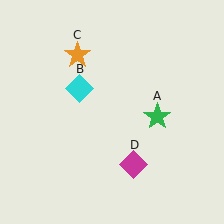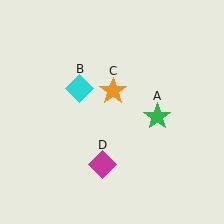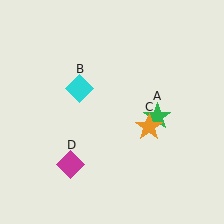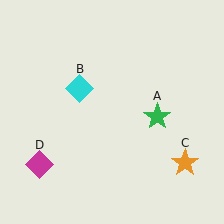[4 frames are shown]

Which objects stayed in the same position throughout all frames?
Green star (object A) and cyan diamond (object B) remained stationary.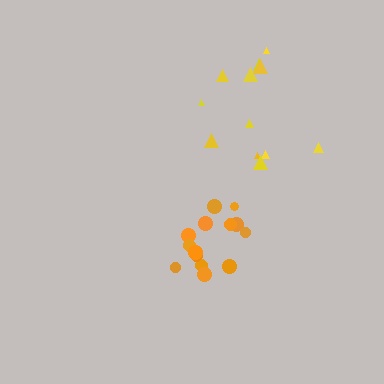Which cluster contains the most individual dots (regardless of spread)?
Orange (14).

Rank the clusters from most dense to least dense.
orange, yellow.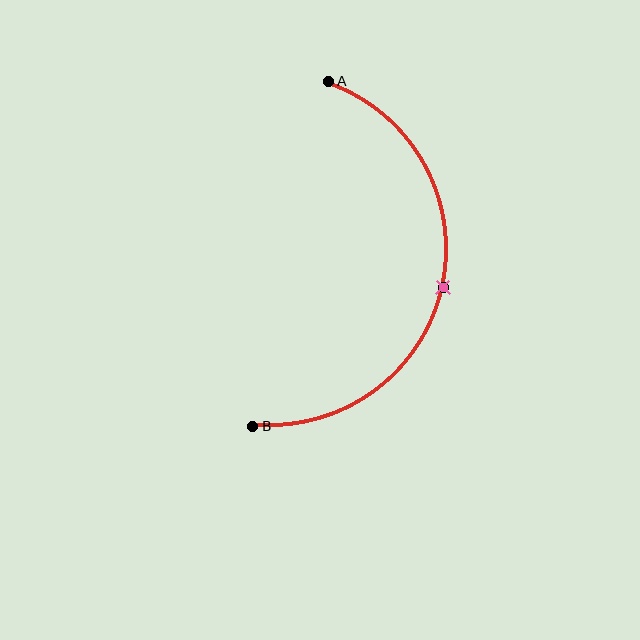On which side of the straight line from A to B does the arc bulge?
The arc bulges to the right of the straight line connecting A and B.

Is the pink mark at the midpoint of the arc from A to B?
Yes. The pink mark lies on the arc at equal arc-length from both A and B — it is the arc midpoint.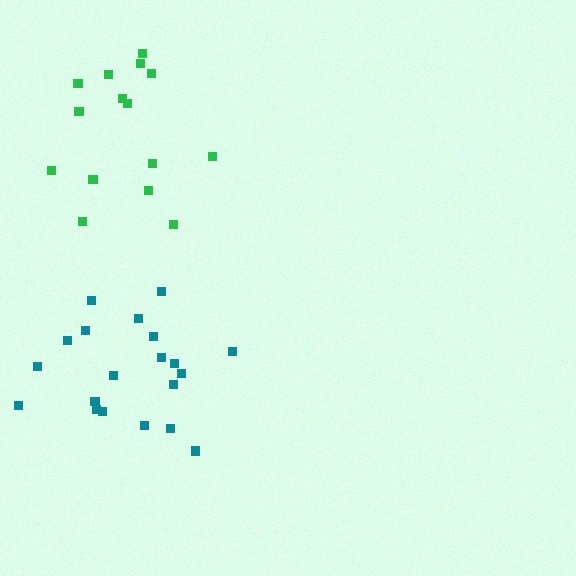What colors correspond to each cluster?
The clusters are colored: green, teal.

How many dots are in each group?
Group 1: 15 dots, Group 2: 20 dots (35 total).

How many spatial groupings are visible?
There are 2 spatial groupings.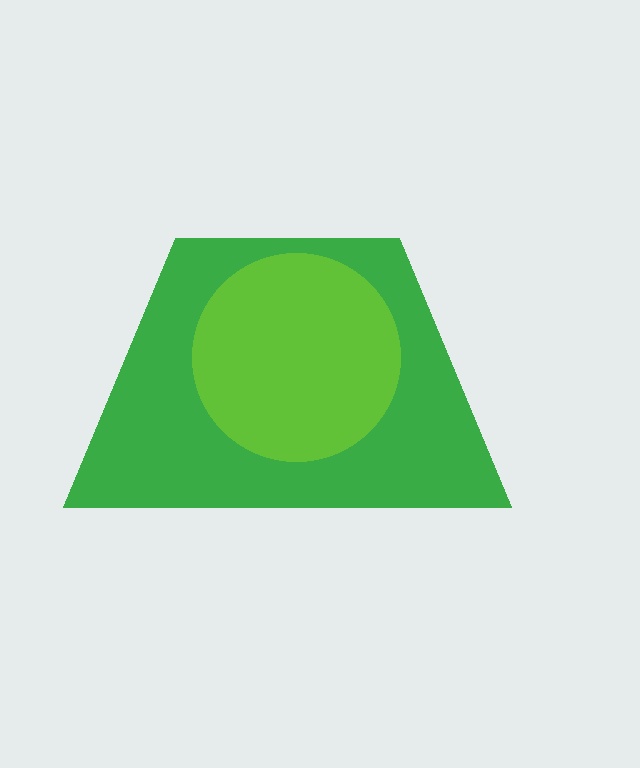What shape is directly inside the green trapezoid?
The lime circle.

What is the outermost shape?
The green trapezoid.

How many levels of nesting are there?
2.